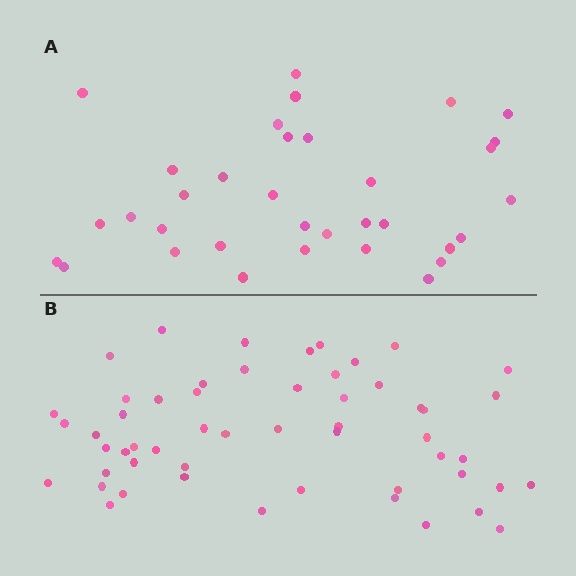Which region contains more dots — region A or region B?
Region B (the bottom region) has more dots.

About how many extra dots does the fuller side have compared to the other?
Region B has approximately 20 more dots than region A.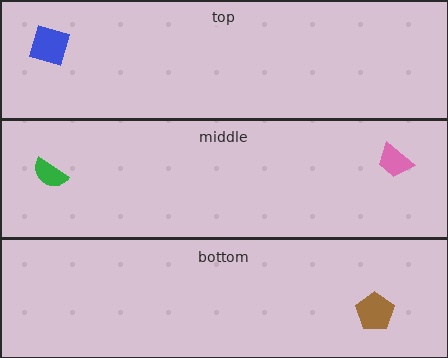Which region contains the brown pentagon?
The bottom region.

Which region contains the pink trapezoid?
The middle region.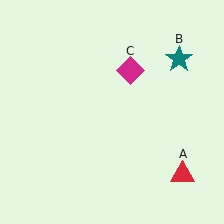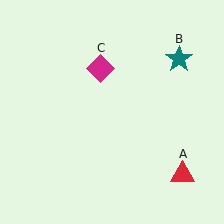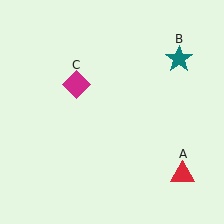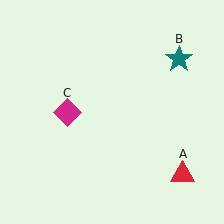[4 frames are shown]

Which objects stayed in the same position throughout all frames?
Red triangle (object A) and teal star (object B) remained stationary.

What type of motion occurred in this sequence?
The magenta diamond (object C) rotated counterclockwise around the center of the scene.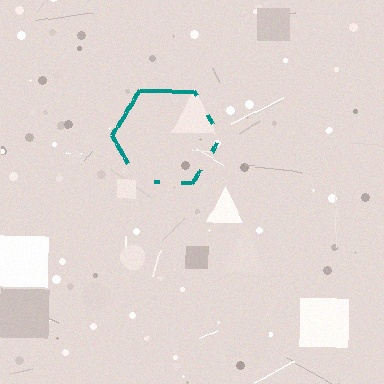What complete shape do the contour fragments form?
The contour fragments form a hexagon.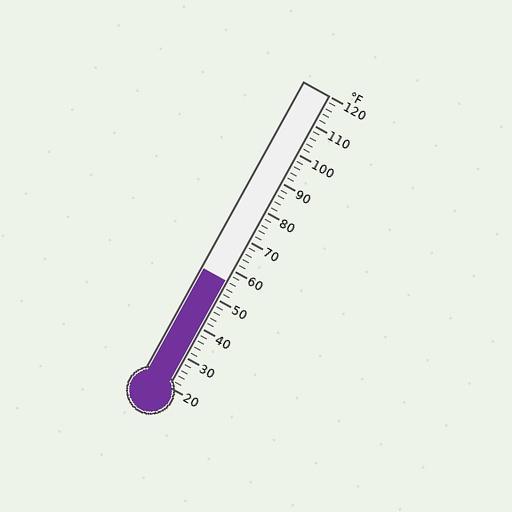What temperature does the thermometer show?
The thermometer shows approximately 56°F.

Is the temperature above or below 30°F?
The temperature is above 30°F.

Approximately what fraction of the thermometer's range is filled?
The thermometer is filled to approximately 35% of its range.